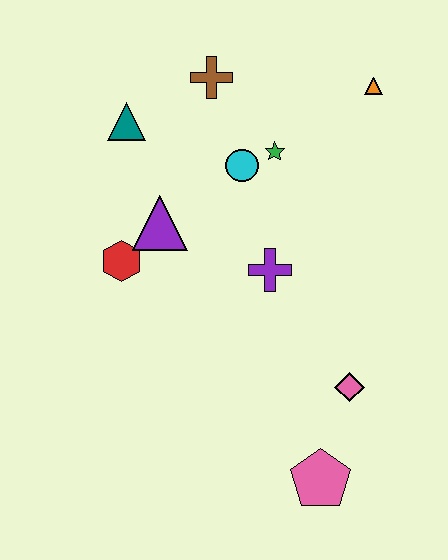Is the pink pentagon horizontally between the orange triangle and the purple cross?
Yes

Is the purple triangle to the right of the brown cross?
No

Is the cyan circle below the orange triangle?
Yes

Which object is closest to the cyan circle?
The green star is closest to the cyan circle.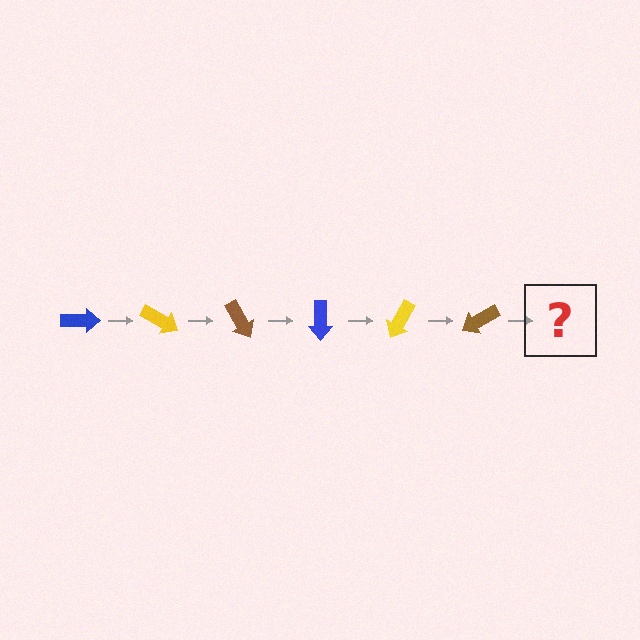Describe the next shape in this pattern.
It should be a blue arrow, rotated 180 degrees from the start.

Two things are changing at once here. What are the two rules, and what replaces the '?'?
The two rules are that it rotates 30 degrees each step and the color cycles through blue, yellow, and brown. The '?' should be a blue arrow, rotated 180 degrees from the start.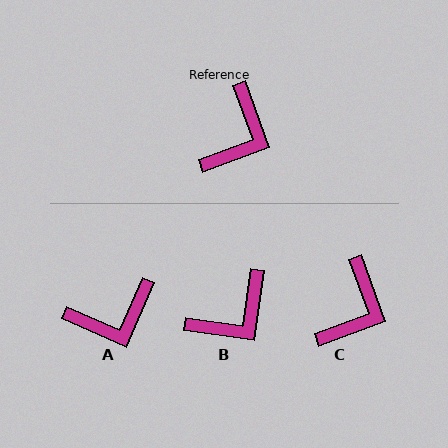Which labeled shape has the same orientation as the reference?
C.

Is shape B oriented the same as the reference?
No, it is off by about 28 degrees.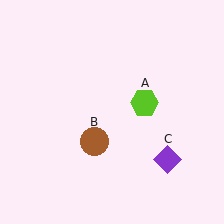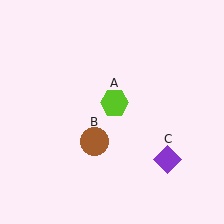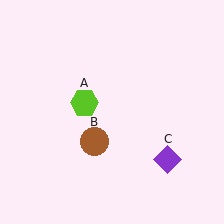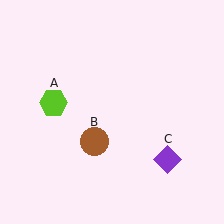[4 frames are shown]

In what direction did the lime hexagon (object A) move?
The lime hexagon (object A) moved left.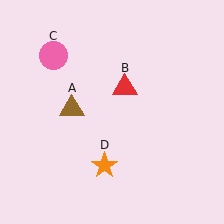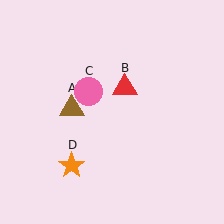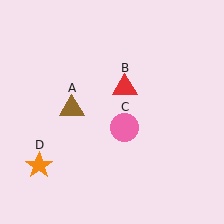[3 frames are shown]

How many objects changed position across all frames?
2 objects changed position: pink circle (object C), orange star (object D).